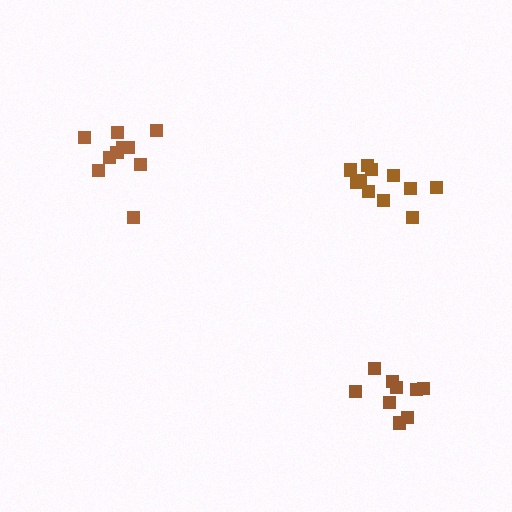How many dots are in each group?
Group 1: 10 dots, Group 2: 11 dots, Group 3: 9 dots (30 total).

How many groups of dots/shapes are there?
There are 3 groups.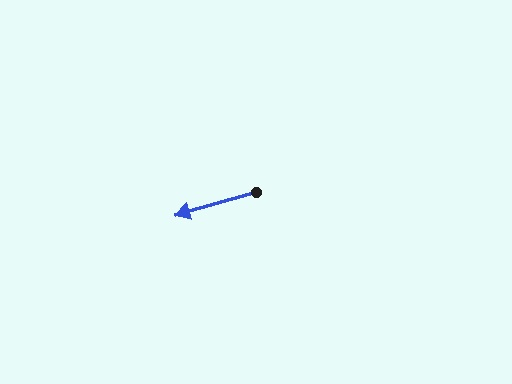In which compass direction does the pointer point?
West.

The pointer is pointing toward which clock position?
Roughly 8 o'clock.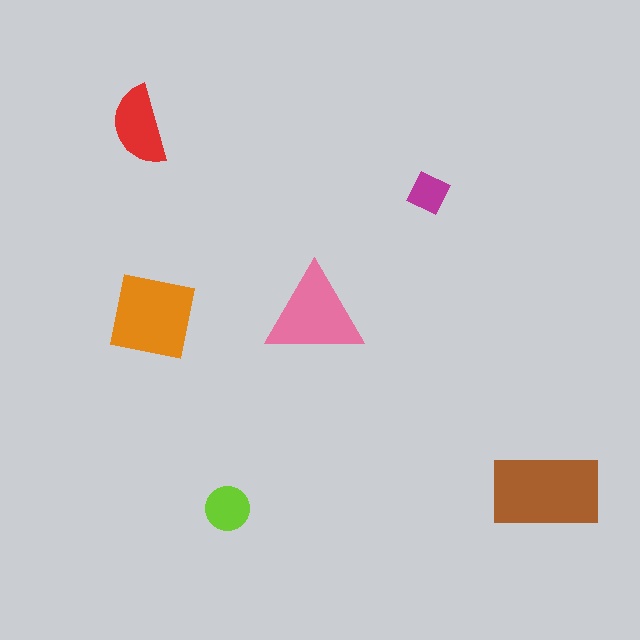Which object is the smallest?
The magenta square.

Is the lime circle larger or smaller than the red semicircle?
Smaller.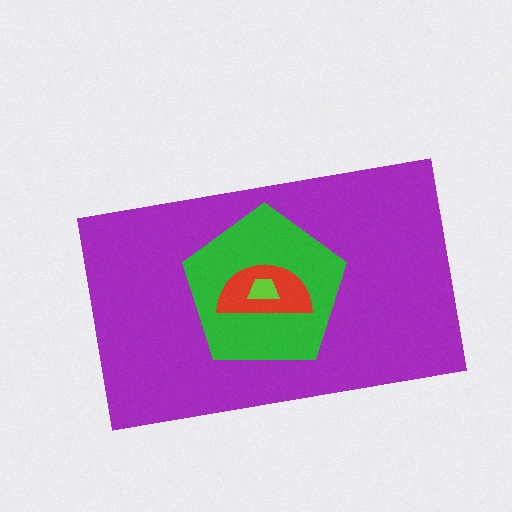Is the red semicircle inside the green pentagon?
Yes.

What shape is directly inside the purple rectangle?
The green pentagon.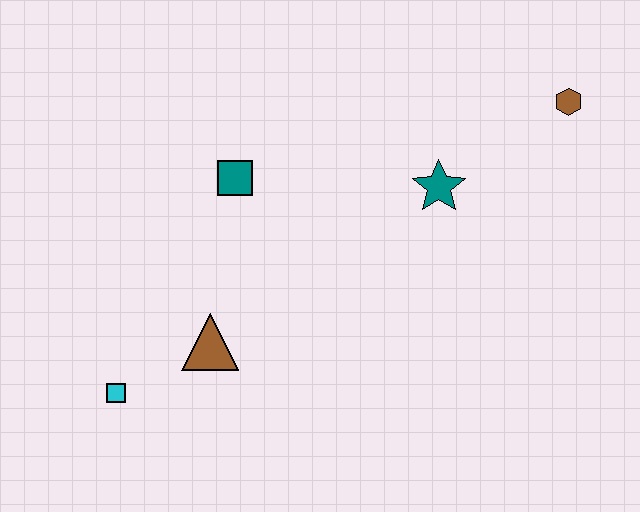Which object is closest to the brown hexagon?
The teal star is closest to the brown hexagon.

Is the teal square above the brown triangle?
Yes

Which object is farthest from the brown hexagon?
The cyan square is farthest from the brown hexagon.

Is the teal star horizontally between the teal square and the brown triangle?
No